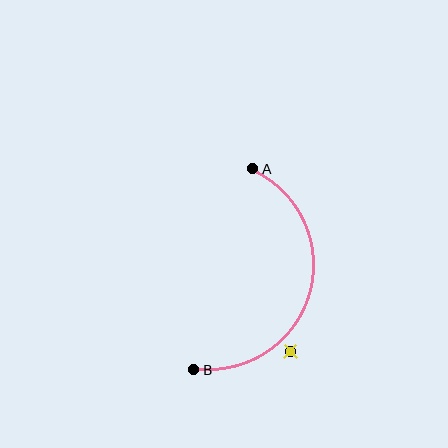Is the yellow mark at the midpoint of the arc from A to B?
No — the yellow mark does not lie on the arc at all. It sits slightly outside the curve.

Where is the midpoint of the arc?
The arc midpoint is the point on the curve farthest from the straight line joining A and B. It sits to the right of that line.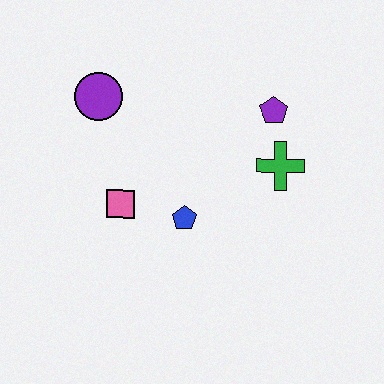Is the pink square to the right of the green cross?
No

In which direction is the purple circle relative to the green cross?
The purple circle is to the left of the green cross.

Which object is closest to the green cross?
The purple pentagon is closest to the green cross.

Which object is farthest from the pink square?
The purple pentagon is farthest from the pink square.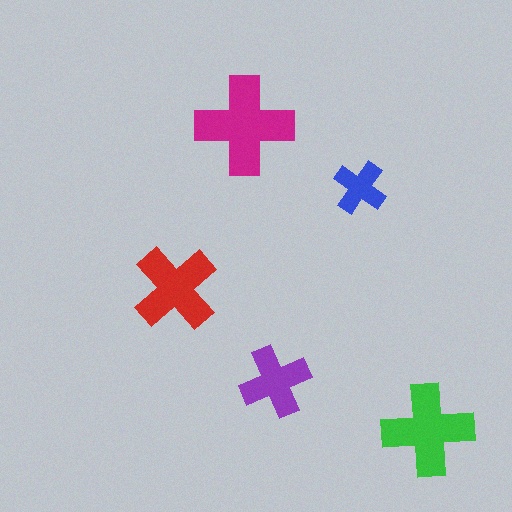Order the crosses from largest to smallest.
the magenta one, the green one, the red one, the purple one, the blue one.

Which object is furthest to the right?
The green cross is rightmost.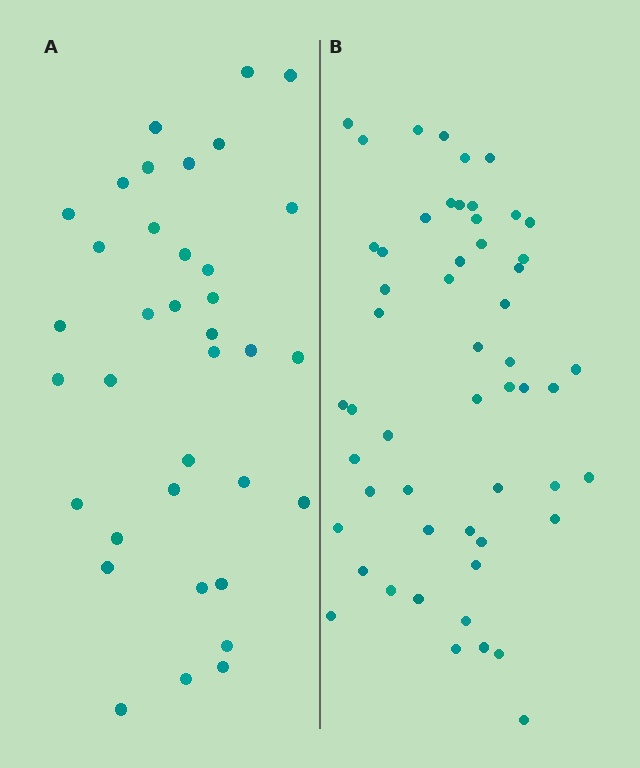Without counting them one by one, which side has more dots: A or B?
Region B (the right region) has more dots.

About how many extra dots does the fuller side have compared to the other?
Region B has approximately 20 more dots than region A.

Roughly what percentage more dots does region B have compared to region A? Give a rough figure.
About 50% more.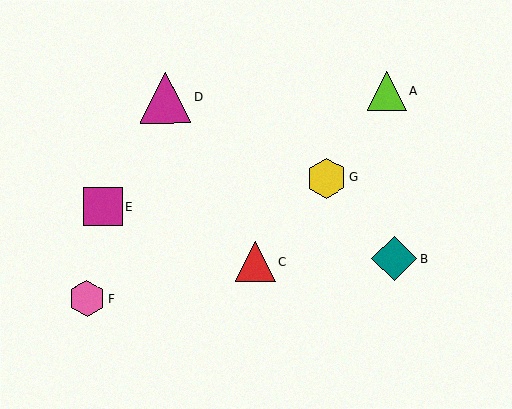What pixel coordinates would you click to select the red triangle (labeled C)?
Click at (256, 262) to select the red triangle C.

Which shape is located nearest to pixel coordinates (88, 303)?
The pink hexagon (labeled F) at (87, 299) is nearest to that location.